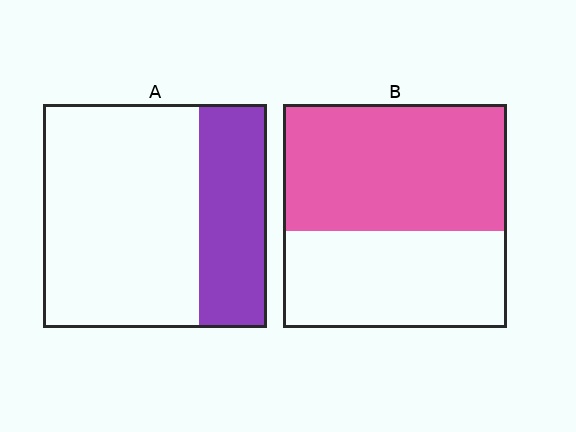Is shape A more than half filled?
No.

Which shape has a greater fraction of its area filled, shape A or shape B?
Shape B.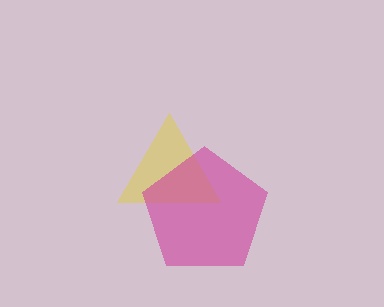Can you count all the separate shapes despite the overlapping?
Yes, there are 2 separate shapes.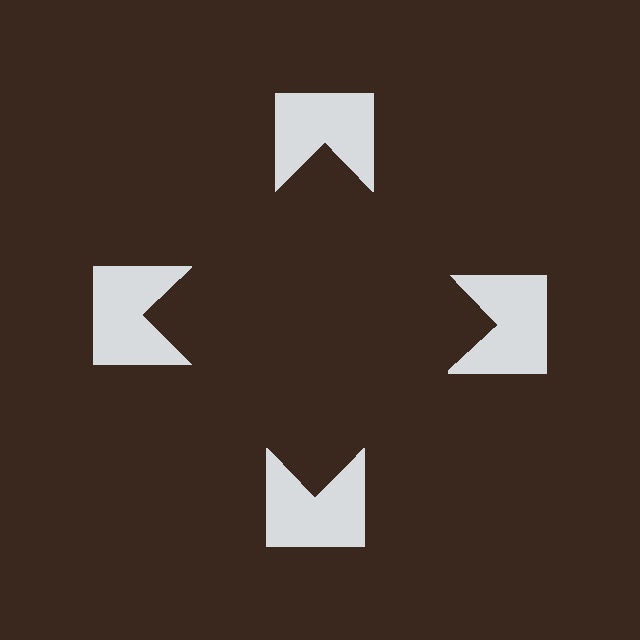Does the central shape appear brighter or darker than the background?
It typically appears slightly darker than the background, even though no actual brightness change is drawn.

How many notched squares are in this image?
There are 4 — one at each vertex of the illusory square.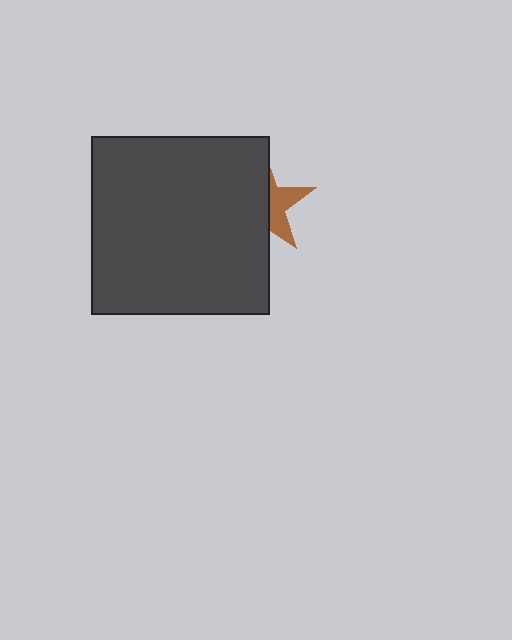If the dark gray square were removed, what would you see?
You would see the complete brown star.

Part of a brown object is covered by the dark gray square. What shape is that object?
It is a star.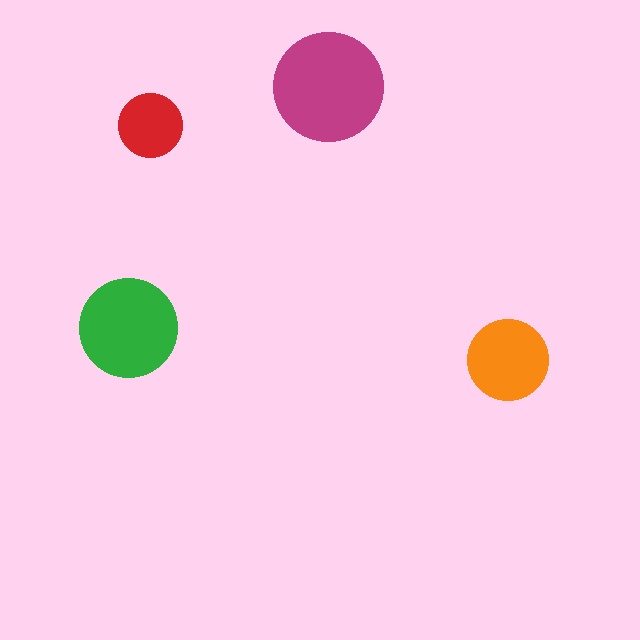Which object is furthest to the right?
The orange circle is rightmost.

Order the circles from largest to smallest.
the magenta one, the green one, the orange one, the red one.